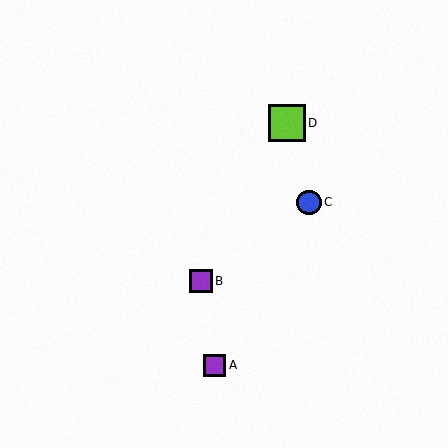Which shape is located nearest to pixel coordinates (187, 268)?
The purple square (labeled B) at (201, 281) is nearest to that location.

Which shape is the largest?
The lime square (labeled D) is the largest.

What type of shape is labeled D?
Shape D is a lime square.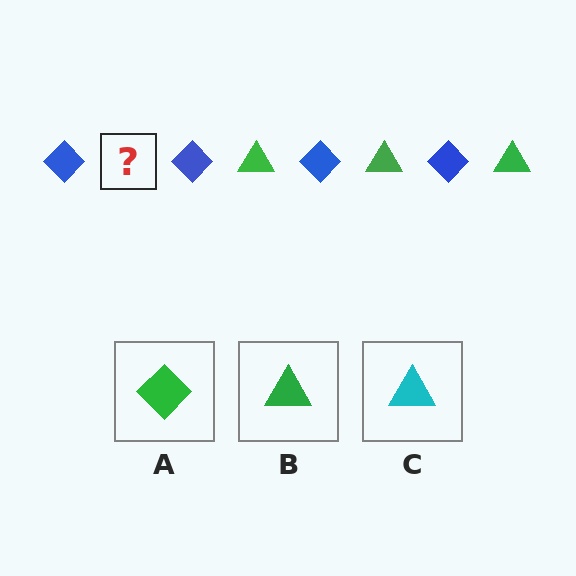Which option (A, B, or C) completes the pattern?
B.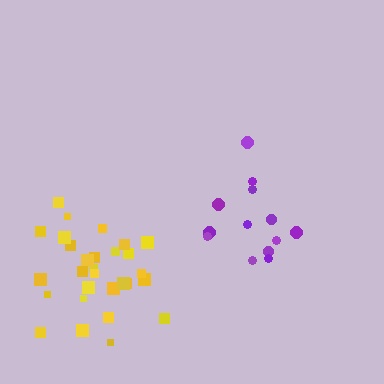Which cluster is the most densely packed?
Yellow.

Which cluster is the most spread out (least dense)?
Purple.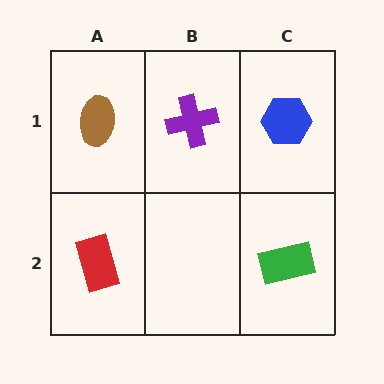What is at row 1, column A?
A brown ellipse.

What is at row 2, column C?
A green rectangle.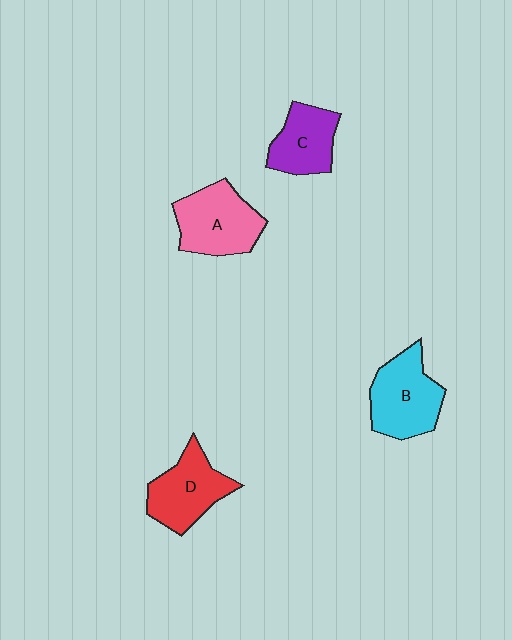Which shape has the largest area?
Shape B (cyan).